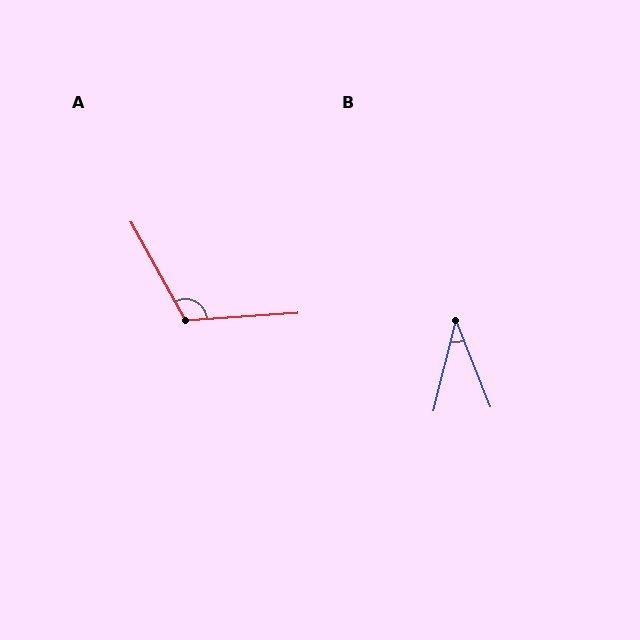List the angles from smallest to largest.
B (36°), A (115°).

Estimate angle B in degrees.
Approximately 36 degrees.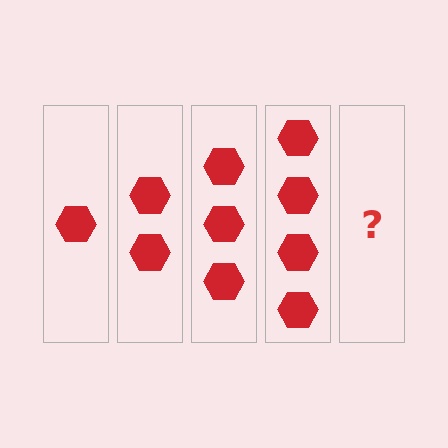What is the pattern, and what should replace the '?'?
The pattern is that each step adds one more hexagon. The '?' should be 5 hexagons.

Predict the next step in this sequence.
The next step is 5 hexagons.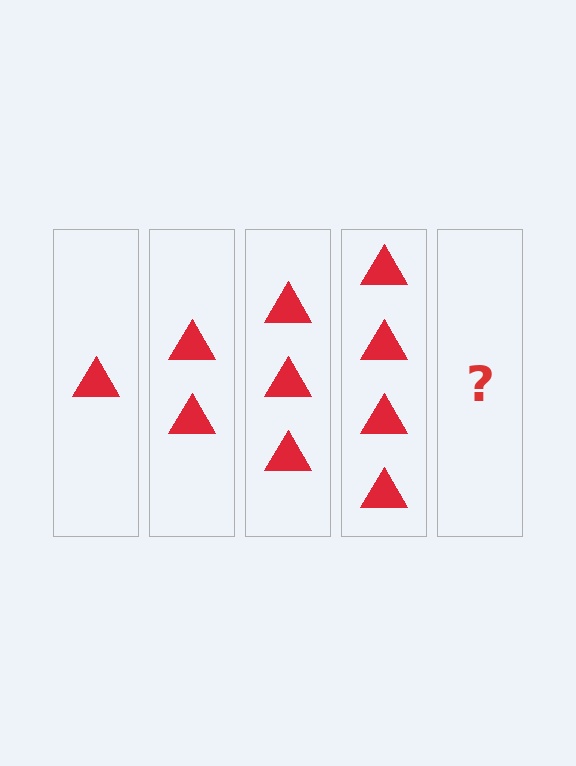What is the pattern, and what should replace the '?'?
The pattern is that each step adds one more triangle. The '?' should be 5 triangles.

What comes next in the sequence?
The next element should be 5 triangles.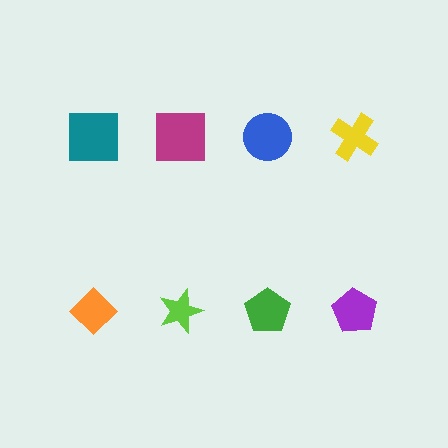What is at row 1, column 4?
A yellow cross.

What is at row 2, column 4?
A purple pentagon.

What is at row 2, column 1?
An orange diamond.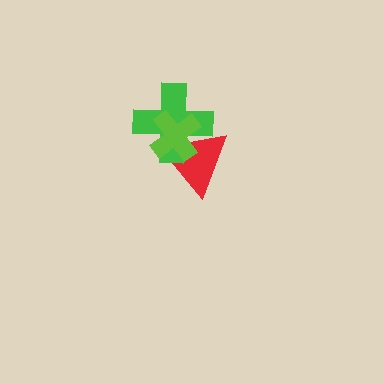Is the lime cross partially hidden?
No, no other shape covers it.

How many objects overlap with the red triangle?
2 objects overlap with the red triangle.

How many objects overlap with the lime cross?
2 objects overlap with the lime cross.